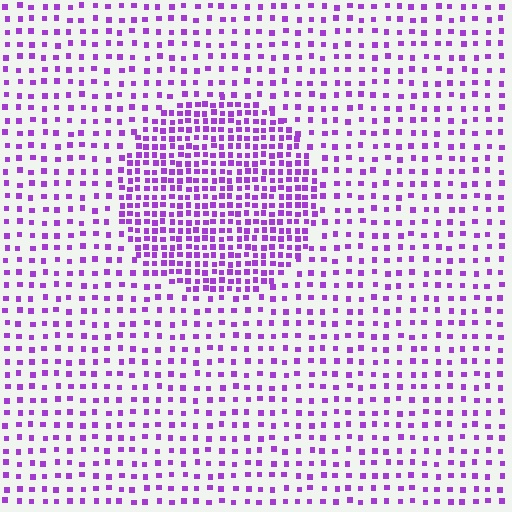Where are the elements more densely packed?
The elements are more densely packed inside the circle boundary.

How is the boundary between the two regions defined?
The boundary is defined by a change in element density (approximately 2.3x ratio). All elements are the same color, size, and shape.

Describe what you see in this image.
The image contains small purple elements arranged at two different densities. A circle-shaped region is visible where the elements are more densely packed than the surrounding area.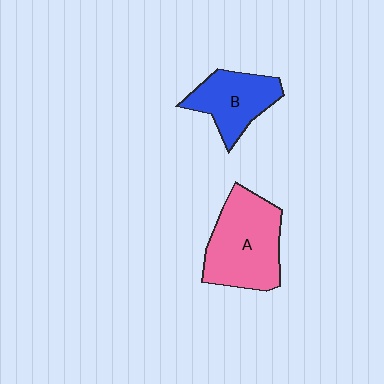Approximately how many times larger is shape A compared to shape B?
Approximately 1.5 times.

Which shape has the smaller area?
Shape B (blue).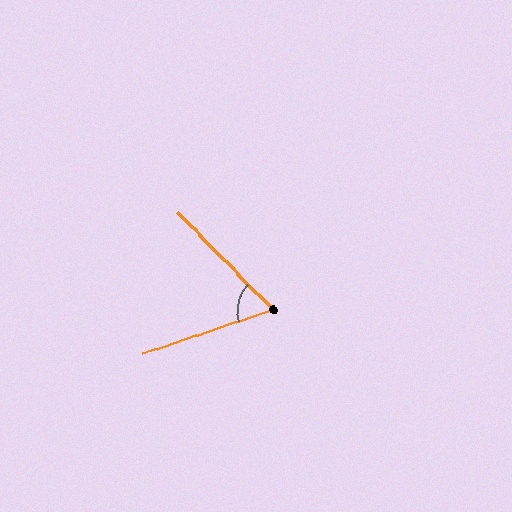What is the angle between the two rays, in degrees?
Approximately 64 degrees.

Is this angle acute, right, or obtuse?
It is acute.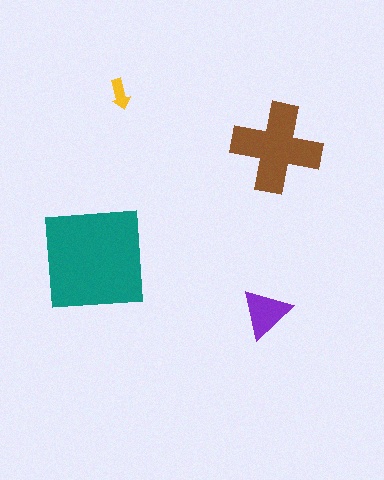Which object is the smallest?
The yellow arrow.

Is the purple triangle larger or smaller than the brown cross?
Smaller.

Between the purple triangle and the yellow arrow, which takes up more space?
The purple triangle.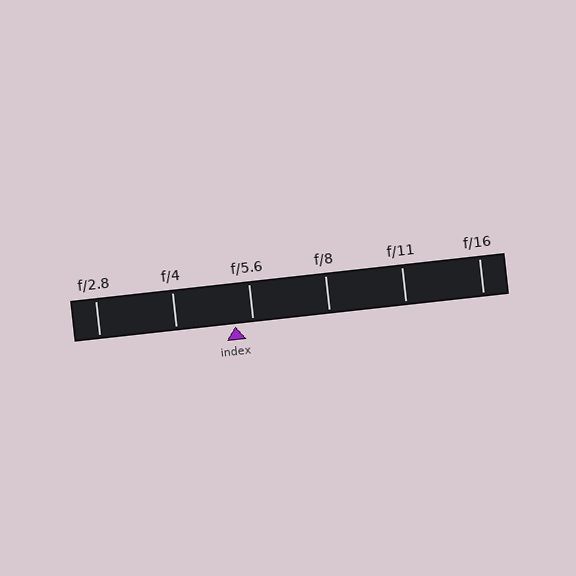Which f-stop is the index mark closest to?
The index mark is closest to f/5.6.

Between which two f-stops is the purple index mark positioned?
The index mark is between f/4 and f/5.6.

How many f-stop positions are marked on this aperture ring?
There are 6 f-stop positions marked.